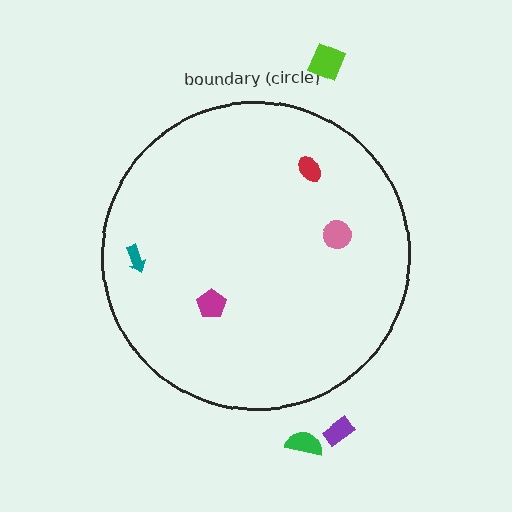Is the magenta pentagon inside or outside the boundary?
Inside.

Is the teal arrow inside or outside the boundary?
Inside.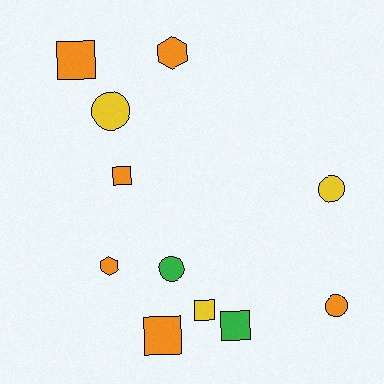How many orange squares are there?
There are 3 orange squares.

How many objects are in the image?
There are 11 objects.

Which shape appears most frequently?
Square, with 5 objects.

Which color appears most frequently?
Orange, with 6 objects.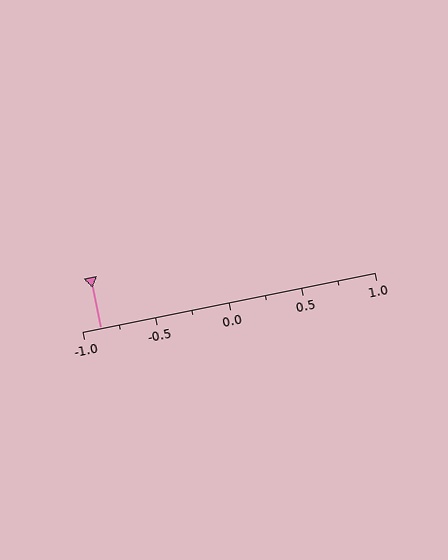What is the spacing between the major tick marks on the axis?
The major ticks are spaced 0.5 apart.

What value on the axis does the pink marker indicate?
The marker indicates approximately -0.88.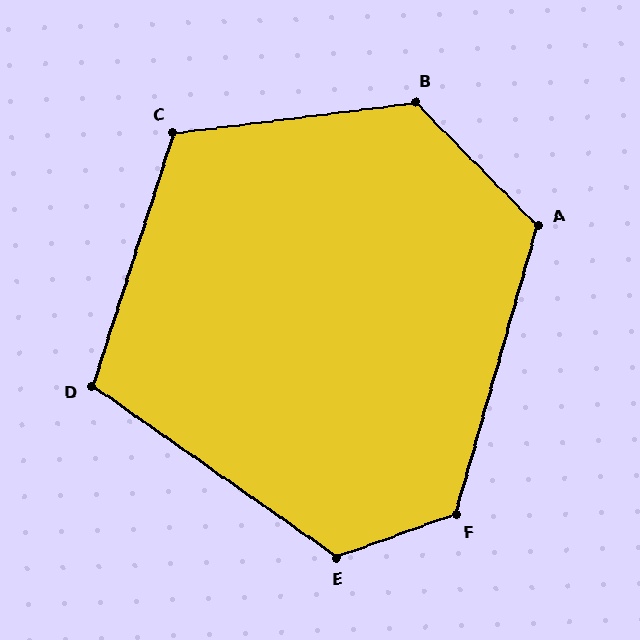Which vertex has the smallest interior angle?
D, at approximately 107 degrees.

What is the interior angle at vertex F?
Approximately 125 degrees (obtuse).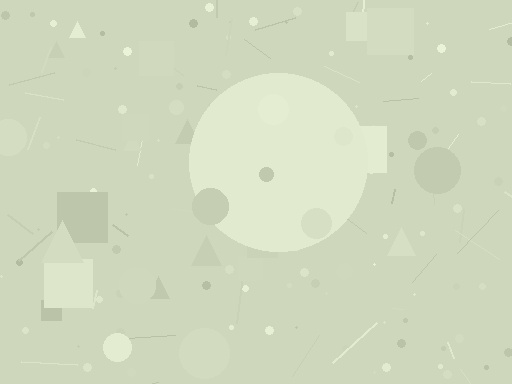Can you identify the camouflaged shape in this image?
The camouflaged shape is a circle.